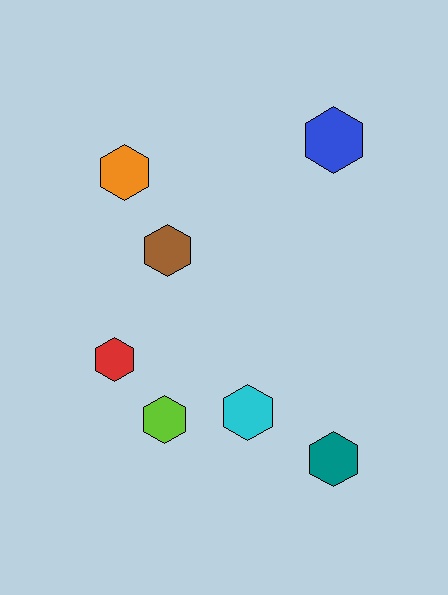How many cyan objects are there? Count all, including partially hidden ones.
There is 1 cyan object.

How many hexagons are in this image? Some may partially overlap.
There are 7 hexagons.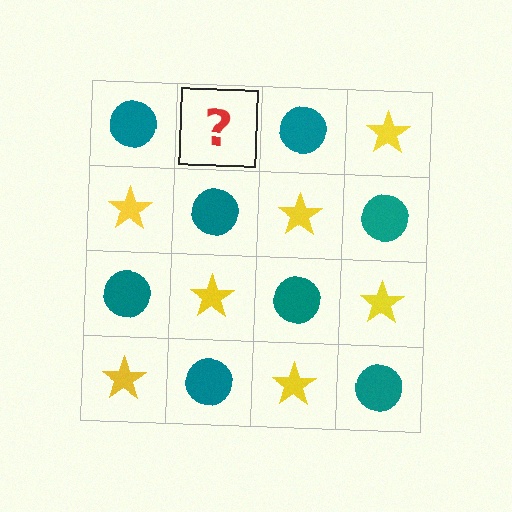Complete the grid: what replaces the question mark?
The question mark should be replaced with a yellow star.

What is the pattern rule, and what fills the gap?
The rule is that it alternates teal circle and yellow star in a checkerboard pattern. The gap should be filled with a yellow star.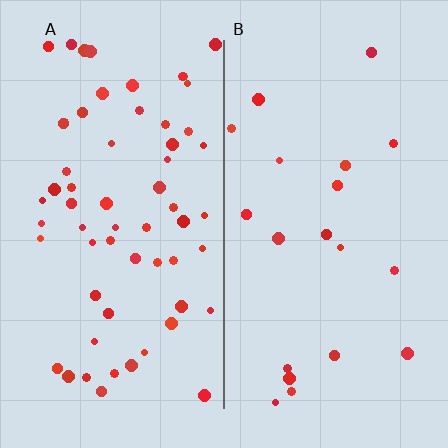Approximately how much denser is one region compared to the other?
Approximately 3.1× — region A over region B.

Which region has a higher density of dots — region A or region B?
A (the left).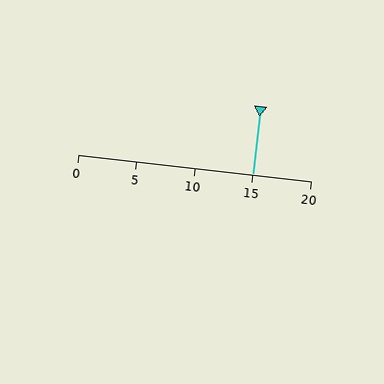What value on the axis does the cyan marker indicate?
The marker indicates approximately 15.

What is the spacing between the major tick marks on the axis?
The major ticks are spaced 5 apart.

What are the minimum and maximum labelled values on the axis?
The axis runs from 0 to 20.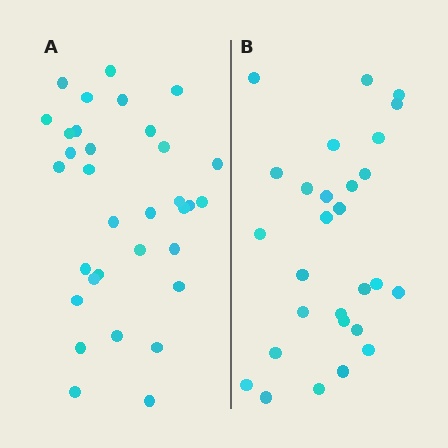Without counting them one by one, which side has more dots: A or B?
Region A (the left region) has more dots.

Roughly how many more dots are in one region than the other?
Region A has about 5 more dots than region B.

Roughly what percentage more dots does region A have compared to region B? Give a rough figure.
About 20% more.